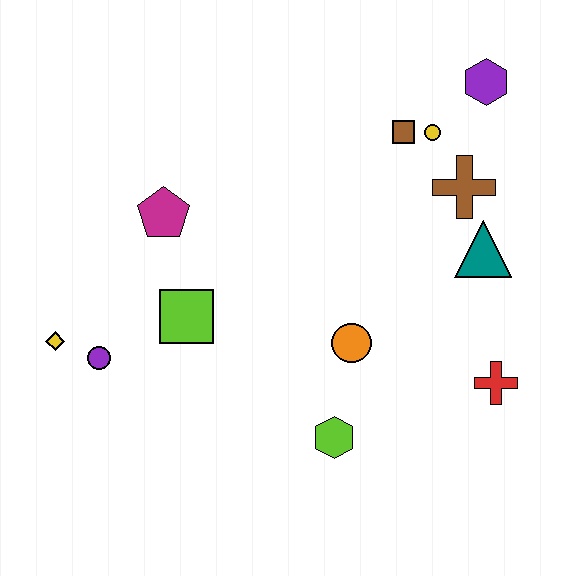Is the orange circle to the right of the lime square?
Yes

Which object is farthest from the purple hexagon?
The yellow diamond is farthest from the purple hexagon.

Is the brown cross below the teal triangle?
No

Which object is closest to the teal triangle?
The brown cross is closest to the teal triangle.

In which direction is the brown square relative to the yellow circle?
The brown square is to the left of the yellow circle.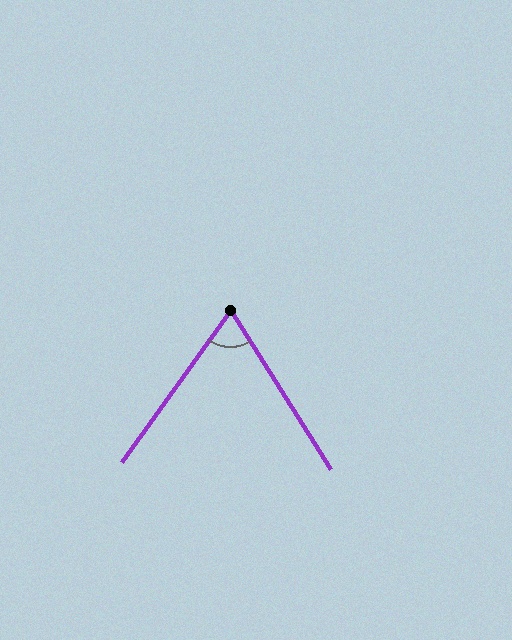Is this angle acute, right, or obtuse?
It is acute.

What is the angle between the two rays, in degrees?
Approximately 68 degrees.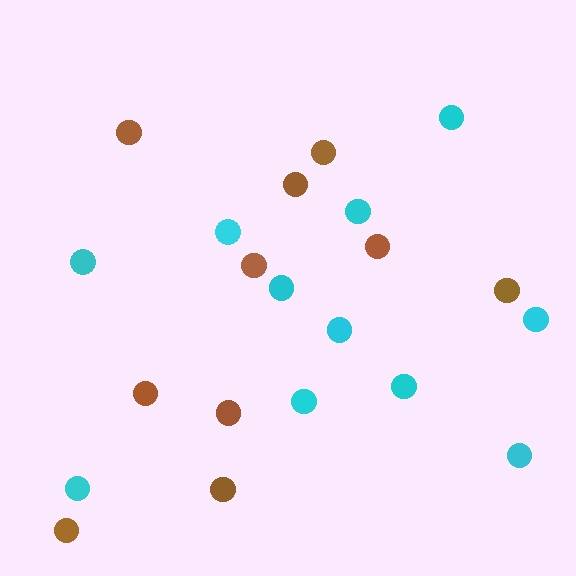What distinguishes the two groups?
There are 2 groups: one group of brown circles (10) and one group of cyan circles (11).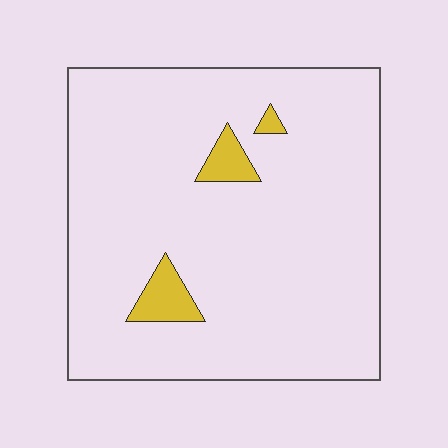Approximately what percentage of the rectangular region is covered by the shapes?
Approximately 5%.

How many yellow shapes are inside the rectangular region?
3.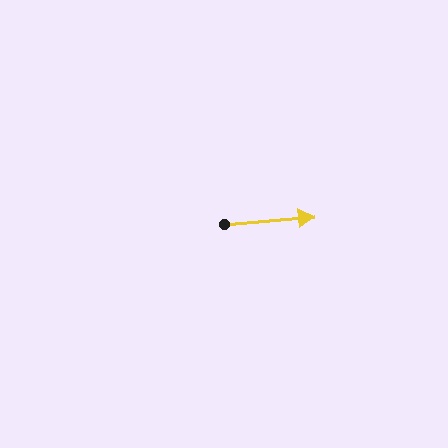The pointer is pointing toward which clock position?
Roughly 3 o'clock.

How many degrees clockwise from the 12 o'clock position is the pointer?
Approximately 85 degrees.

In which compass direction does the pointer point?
East.